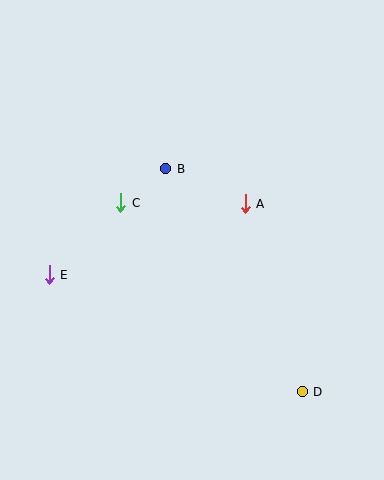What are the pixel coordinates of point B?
Point B is at (166, 169).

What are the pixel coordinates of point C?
Point C is at (121, 203).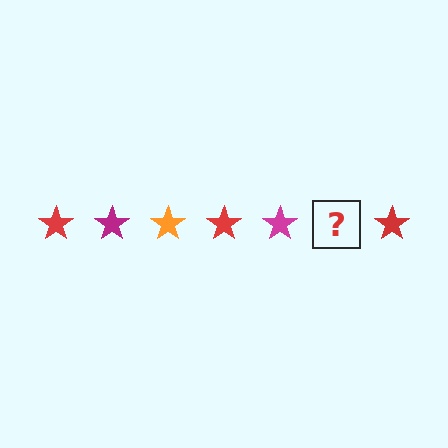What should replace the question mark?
The question mark should be replaced with an orange star.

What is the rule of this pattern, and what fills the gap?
The rule is that the pattern cycles through red, magenta, orange stars. The gap should be filled with an orange star.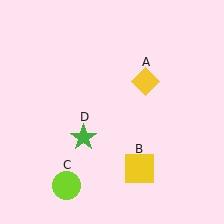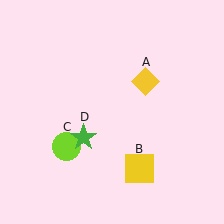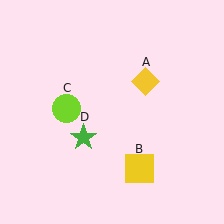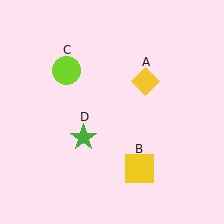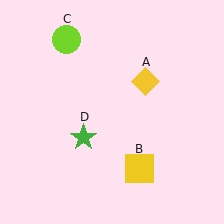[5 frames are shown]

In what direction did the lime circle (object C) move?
The lime circle (object C) moved up.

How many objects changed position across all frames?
1 object changed position: lime circle (object C).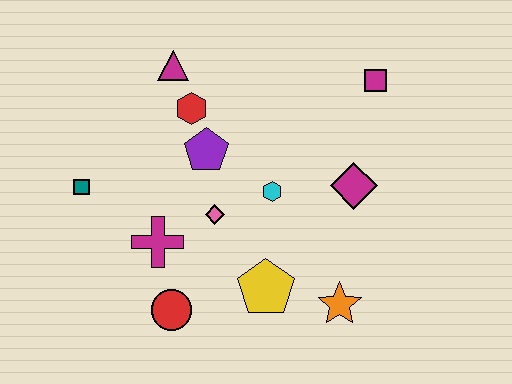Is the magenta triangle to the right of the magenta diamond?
No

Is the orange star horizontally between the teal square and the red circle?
No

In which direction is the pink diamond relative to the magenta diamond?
The pink diamond is to the left of the magenta diamond.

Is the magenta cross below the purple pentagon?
Yes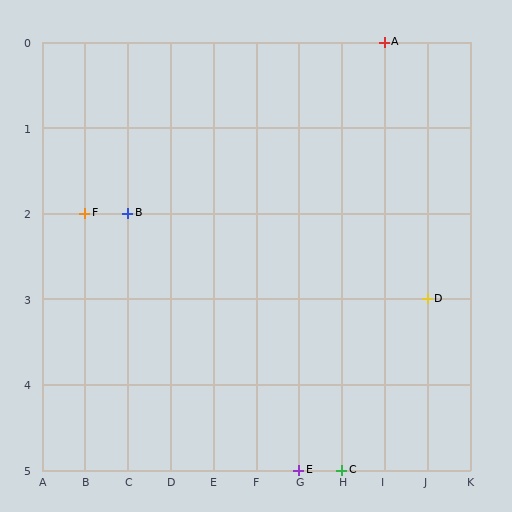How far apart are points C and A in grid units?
Points C and A are 1 column and 5 rows apart (about 5.1 grid units diagonally).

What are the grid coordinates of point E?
Point E is at grid coordinates (G, 5).